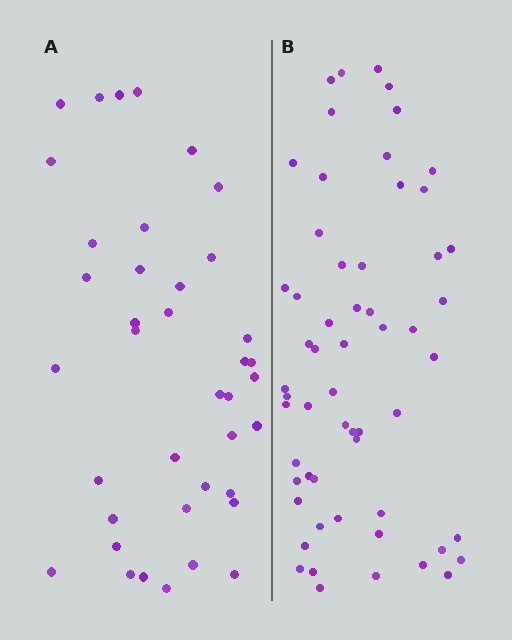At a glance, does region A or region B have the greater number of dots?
Region B (the right region) has more dots.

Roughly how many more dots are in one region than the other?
Region B has approximately 20 more dots than region A.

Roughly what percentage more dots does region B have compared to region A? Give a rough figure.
About 50% more.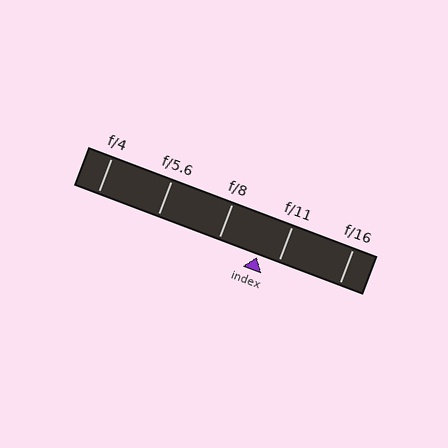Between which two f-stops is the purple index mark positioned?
The index mark is between f/8 and f/11.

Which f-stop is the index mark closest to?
The index mark is closest to f/11.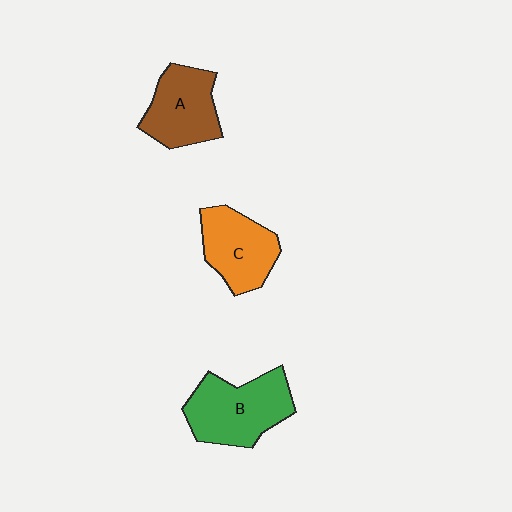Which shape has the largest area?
Shape B (green).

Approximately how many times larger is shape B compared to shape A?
Approximately 1.2 times.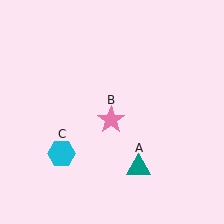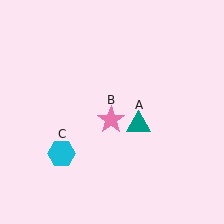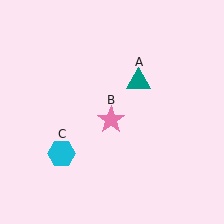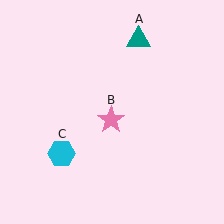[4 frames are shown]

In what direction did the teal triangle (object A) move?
The teal triangle (object A) moved up.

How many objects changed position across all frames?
1 object changed position: teal triangle (object A).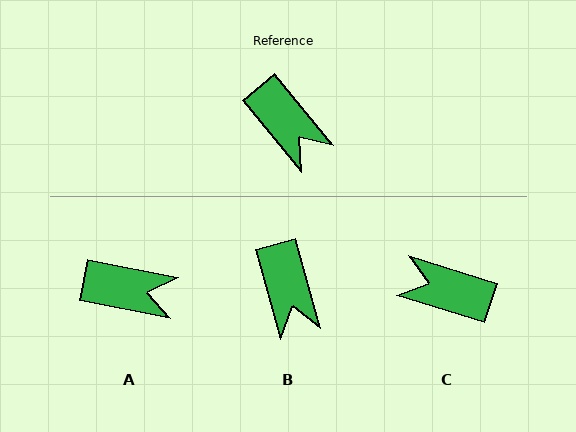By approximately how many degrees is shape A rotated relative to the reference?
Approximately 39 degrees counter-clockwise.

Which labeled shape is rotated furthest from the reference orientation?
C, about 147 degrees away.